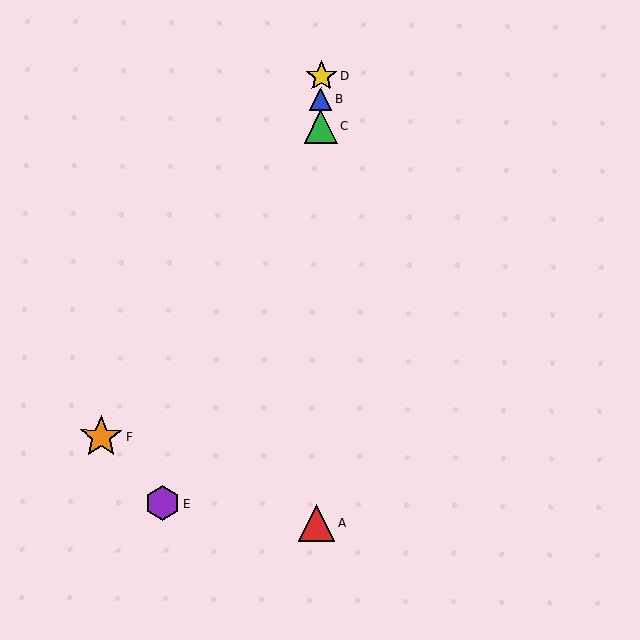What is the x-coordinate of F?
Object F is at x≈101.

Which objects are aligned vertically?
Objects A, B, C, D are aligned vertically.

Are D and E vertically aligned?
No, D is at x≈321 and E is at x≈163.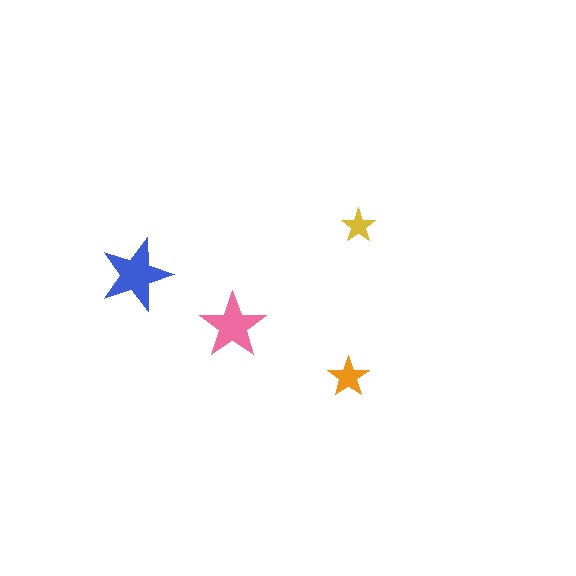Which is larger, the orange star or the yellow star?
The orange one.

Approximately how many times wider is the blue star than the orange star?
About 2 times wider.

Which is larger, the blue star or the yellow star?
The blue one.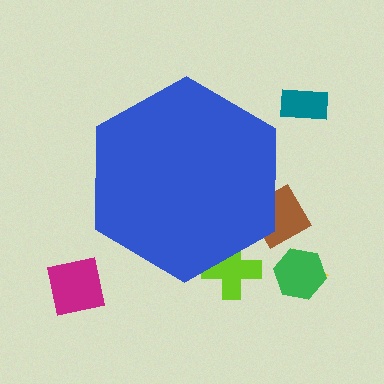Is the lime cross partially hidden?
Yes, the lime cross is partially hidden behind the blue hexagon.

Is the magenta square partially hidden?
No, the magenta square is fully visible.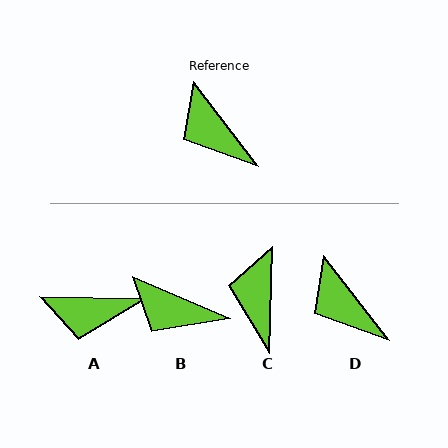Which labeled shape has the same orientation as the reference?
D.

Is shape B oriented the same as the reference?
No, it is off by about 29 degrees.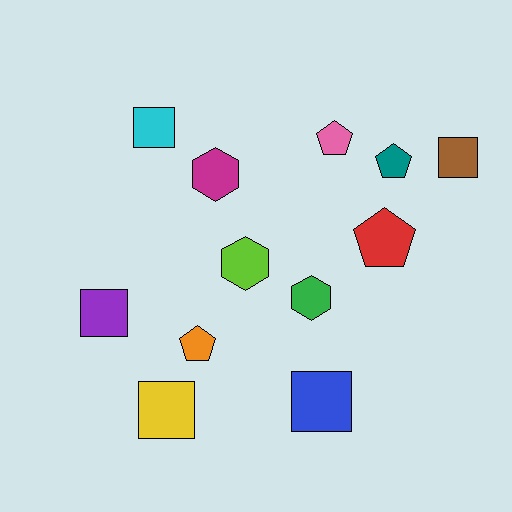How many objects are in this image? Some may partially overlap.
There are 12 objects.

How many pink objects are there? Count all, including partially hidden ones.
There is 1 pink object.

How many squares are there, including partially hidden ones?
There are 5 squares.